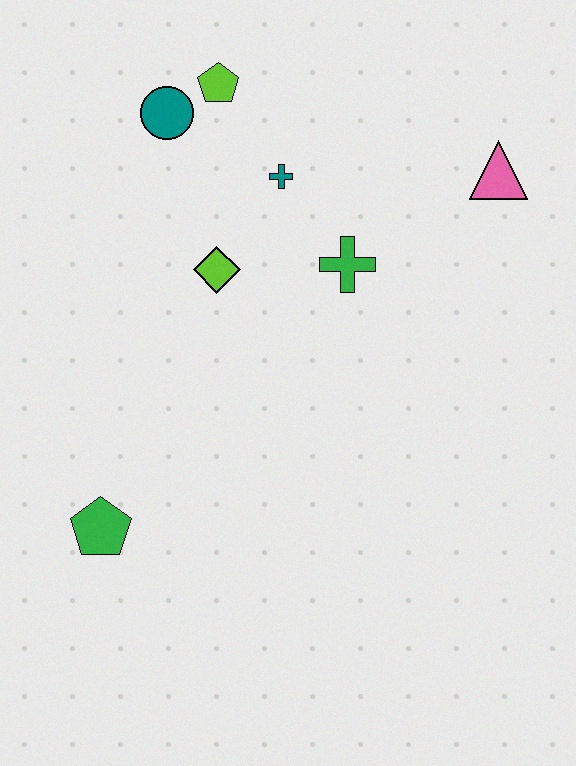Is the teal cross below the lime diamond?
No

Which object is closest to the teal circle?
The lime pentagon is closest to the teal circle.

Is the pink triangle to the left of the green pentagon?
No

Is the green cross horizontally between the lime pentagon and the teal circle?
No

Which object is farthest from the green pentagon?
The pink triangle is farthest from the green pentagon.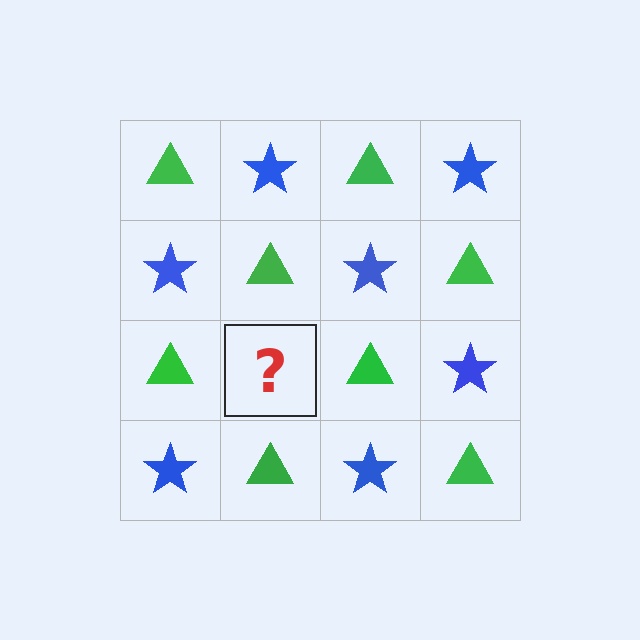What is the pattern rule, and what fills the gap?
The rule is that it alternates green triangle and blue star in a checkerboard pattern. The gap should be filled with a blue star.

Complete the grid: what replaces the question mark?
The question mark should be replaced with a blue star.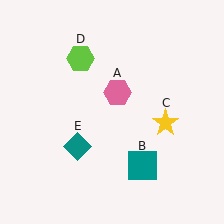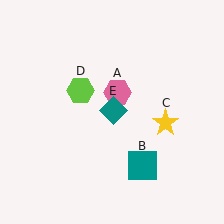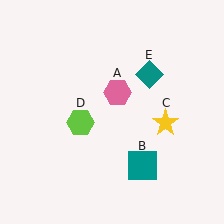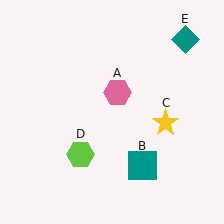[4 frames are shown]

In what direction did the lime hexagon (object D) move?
The lime hexagon (object D) moved down.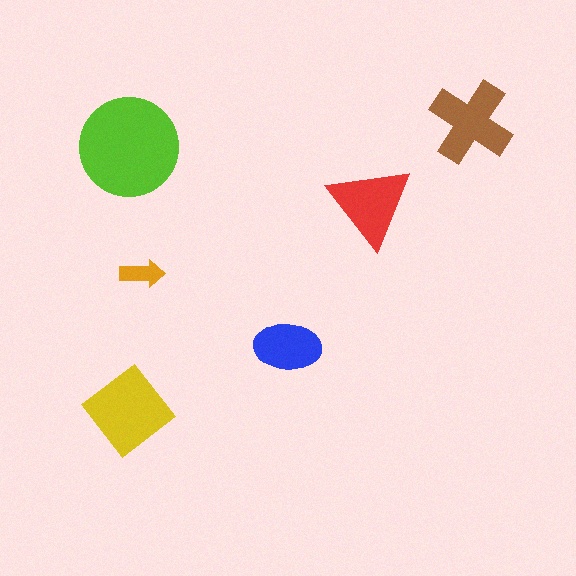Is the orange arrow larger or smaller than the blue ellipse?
Smaller.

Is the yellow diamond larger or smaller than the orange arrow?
Larger.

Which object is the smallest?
The orange arrow.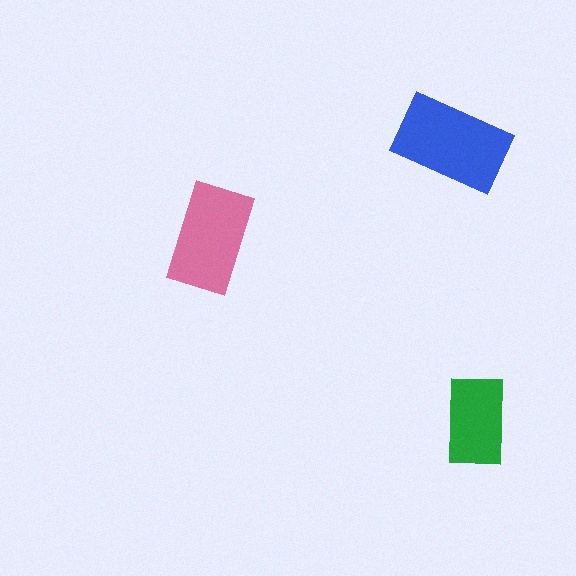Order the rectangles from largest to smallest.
the blue one, the pink one, the green one.